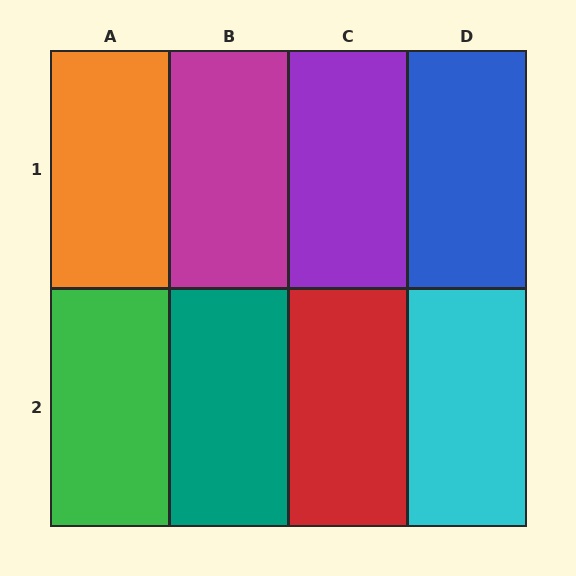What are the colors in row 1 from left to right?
Orange, magenta, purple, blue.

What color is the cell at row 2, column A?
Green.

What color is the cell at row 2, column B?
Teal.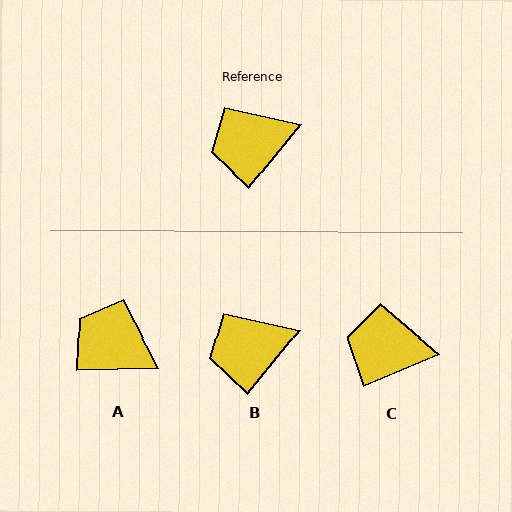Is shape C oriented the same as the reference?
No, it is off by about 28 degrees.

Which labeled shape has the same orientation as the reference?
B.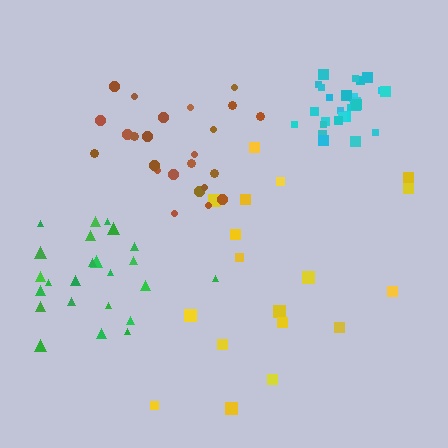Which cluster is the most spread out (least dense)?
Yellow.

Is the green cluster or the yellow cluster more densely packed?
Green.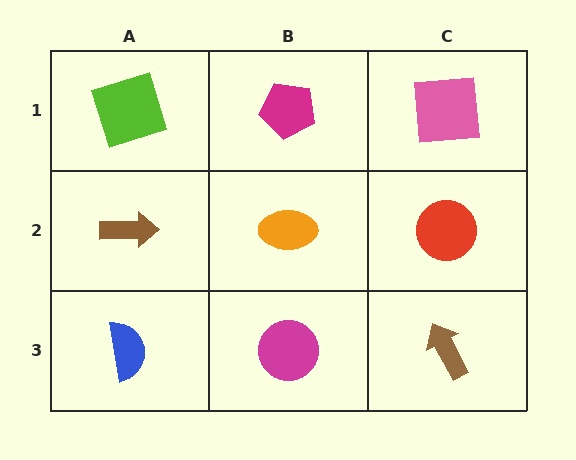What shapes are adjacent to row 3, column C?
A red circle (row 2, column C), a magenta circle (row 3, column B).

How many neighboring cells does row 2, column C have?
3.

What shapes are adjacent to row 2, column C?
A pink square (row 1, column C), a brown arrow (row 3, column C), an orange ellipse (row 2, column B).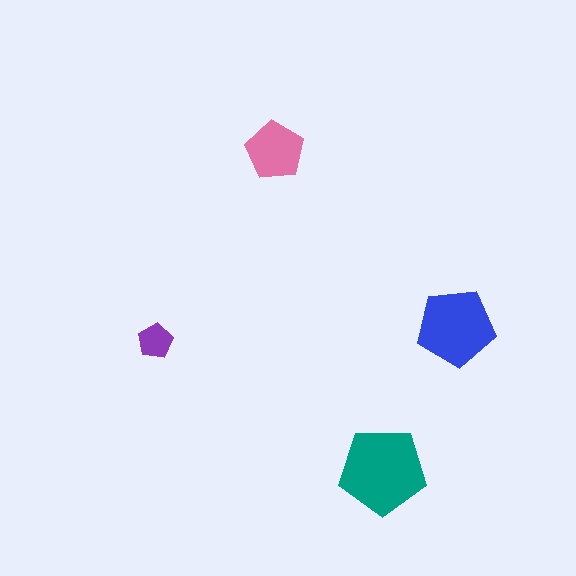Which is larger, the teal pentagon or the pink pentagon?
The teal one.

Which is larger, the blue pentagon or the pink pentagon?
The blue one.